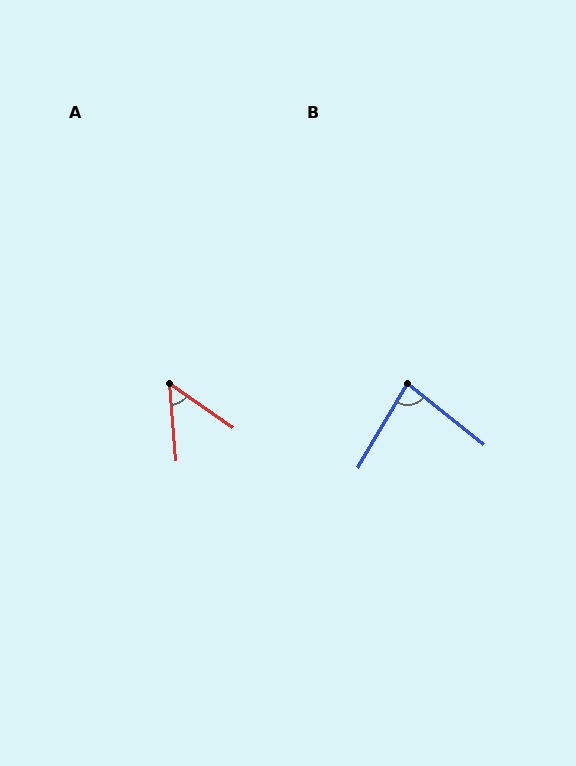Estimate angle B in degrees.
Approximately 82 degrees.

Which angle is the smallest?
A, at approximately 50 degrees.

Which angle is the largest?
B, at approximately 82 degrees.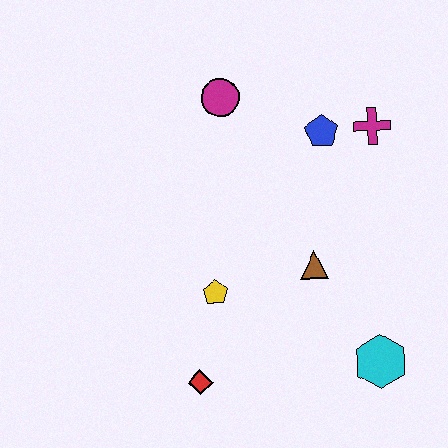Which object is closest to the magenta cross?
The blue pentagon is closest to the magenta cross.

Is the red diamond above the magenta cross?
No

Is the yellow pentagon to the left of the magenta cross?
Yes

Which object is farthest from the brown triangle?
The magenta circle is farthest from the brown triangle.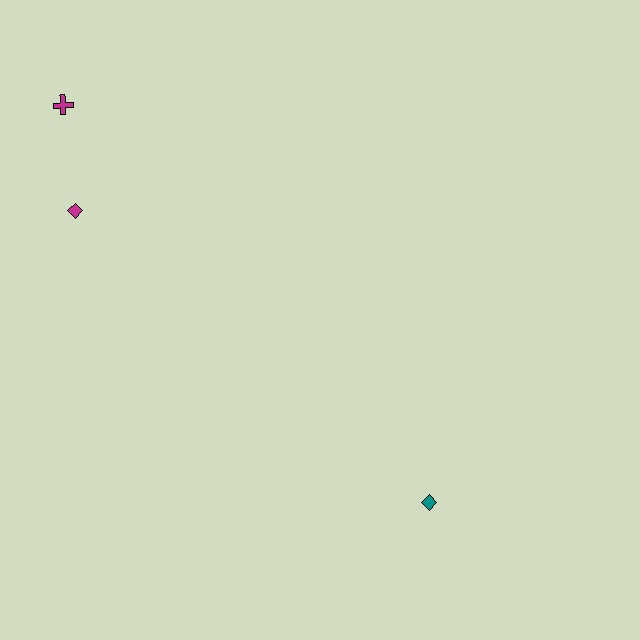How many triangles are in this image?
There are no triangles.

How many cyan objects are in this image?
There are no cyan objects.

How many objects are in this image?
There are 3 objects.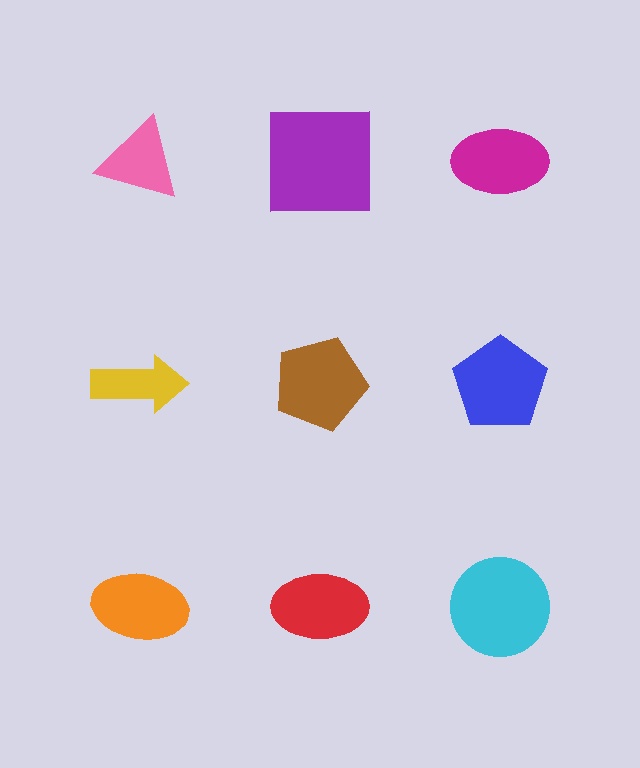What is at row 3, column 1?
An orange ellipse.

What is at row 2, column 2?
A brown pentagon.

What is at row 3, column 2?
A red ellipse.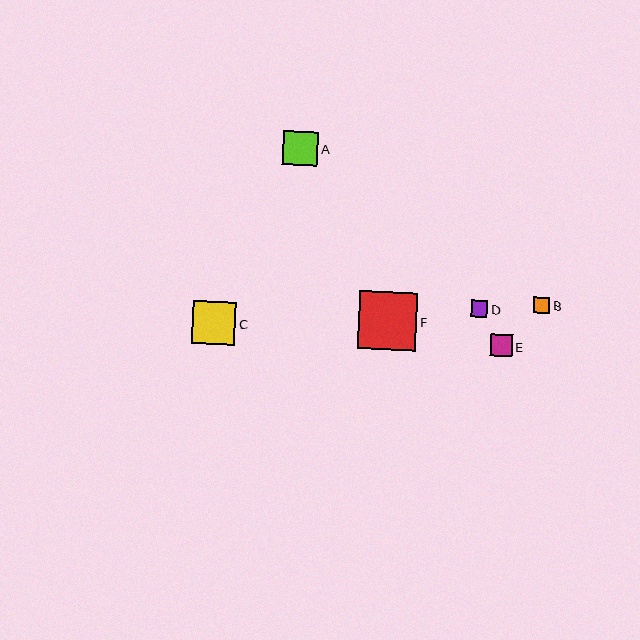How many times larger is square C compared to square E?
Square C is approximately 1.9 times the size of square E.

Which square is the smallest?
Square B is the smallest with a size of approximately 16 pixels.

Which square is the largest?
Square F is the largest with a size of approximately 58 pixels.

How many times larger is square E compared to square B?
Square E is approximately 1.4 times the size of square B.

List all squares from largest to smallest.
From largest to smallest: F, C, A, E, D, B.